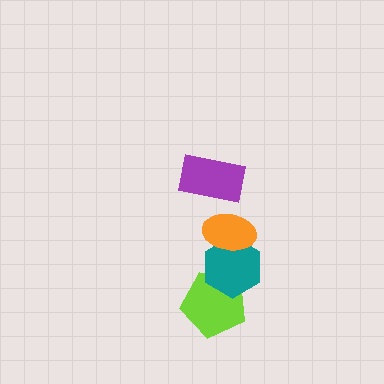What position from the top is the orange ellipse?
The orange ellipse is 2nd from the top.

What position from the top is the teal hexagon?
The teal hexagon is 3rd from the top.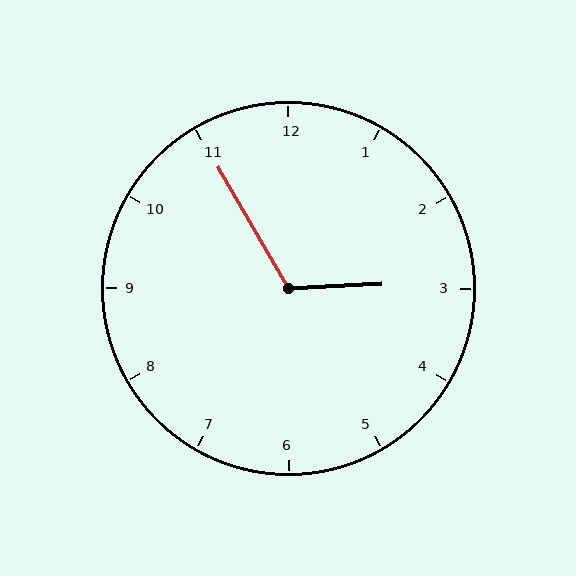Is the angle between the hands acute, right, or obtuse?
It is obtuse.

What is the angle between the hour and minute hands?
Approximately 118 degrees.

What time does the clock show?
2:55.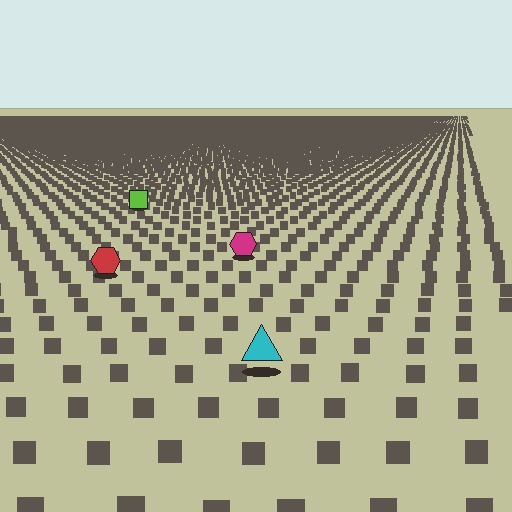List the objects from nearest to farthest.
From nearest to farthest: the cyan triangle, the red hexagon, the magenta hexagon, the lime square.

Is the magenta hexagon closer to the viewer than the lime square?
Yes. The magenta hexagon is closer — you can tell from the texture gradient: the ground texture is coarser near it.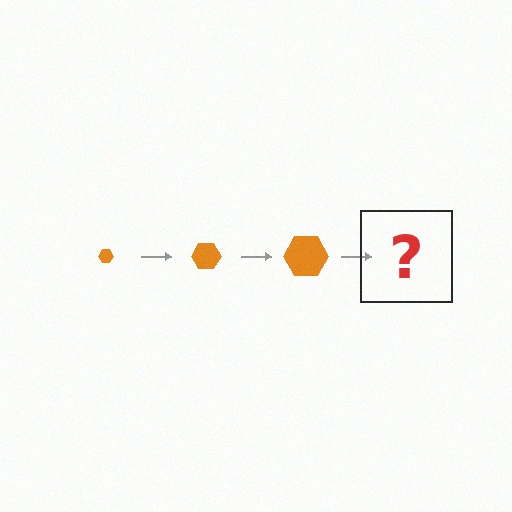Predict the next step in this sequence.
The next step is an orange hexagon, larger than the previous one.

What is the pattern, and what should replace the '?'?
The pattern is that the hexagon gets progressively larger each step. The '?' should be an orange hexagon, larger than the previous one.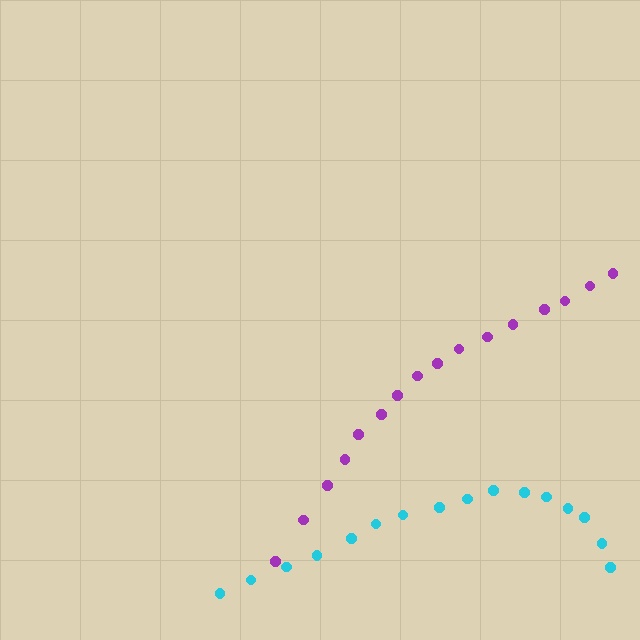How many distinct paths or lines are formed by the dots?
There are 2 distinct paths.